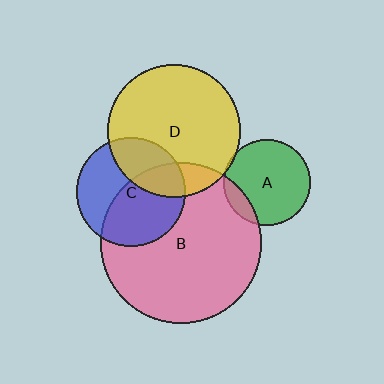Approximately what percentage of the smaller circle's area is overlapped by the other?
Approximately 5%.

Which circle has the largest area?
Circle B (pink).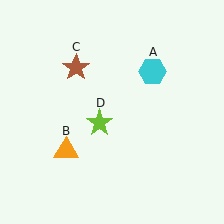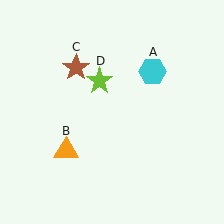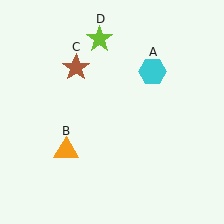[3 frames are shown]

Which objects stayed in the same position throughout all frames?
Cyan hexagon (object A) and orange triangle (object B) and brown star (object C) remained stationary.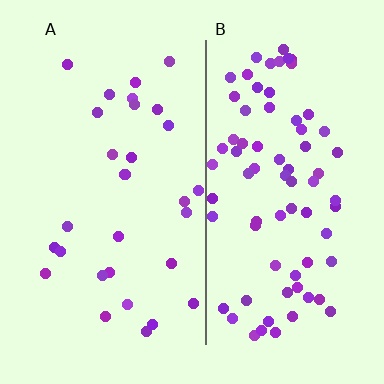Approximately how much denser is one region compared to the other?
Approximately 2.5× — region B over region A.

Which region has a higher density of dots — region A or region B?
B (the right).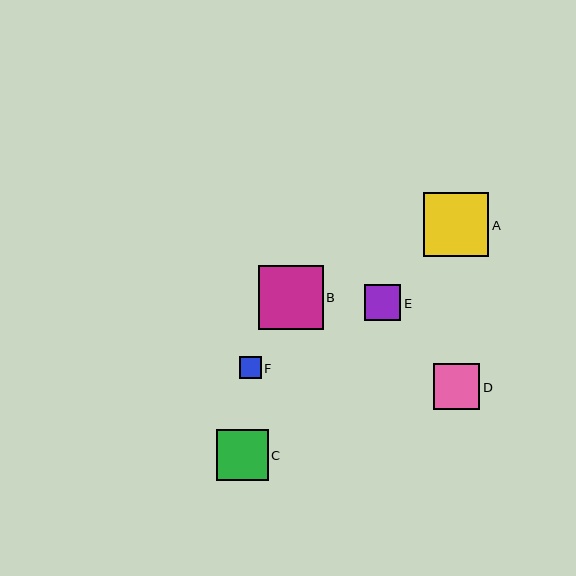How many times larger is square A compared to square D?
Square A is approximately 1.4 times the size of square D.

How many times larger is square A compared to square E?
Square A is approximately 1.8 times the size of square E.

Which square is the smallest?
Square F is the smallest with a size of approximately 22 pixels.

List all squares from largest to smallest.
From largest to smallest: A, B, C, D, E, F.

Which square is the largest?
Square A is the largest with a size of approximately 65 pixels.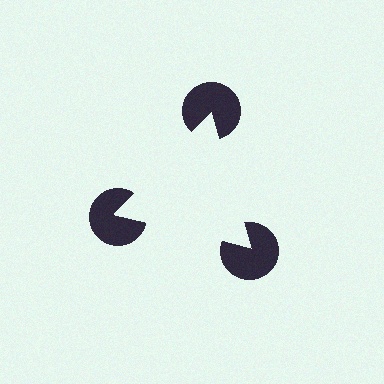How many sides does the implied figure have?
3 sides.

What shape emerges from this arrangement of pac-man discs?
An illusory triangle — its edges are inferred from the aligned wedge cuts in the pac-man discs, not physically drawn.